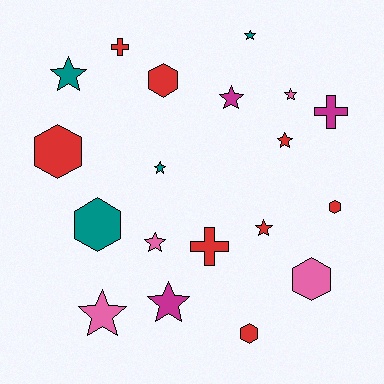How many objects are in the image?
There are 19 objects.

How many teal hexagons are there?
There is 1 teal hexagon.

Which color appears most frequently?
Red, with 8 objects.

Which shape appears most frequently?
Star, with 10 objects.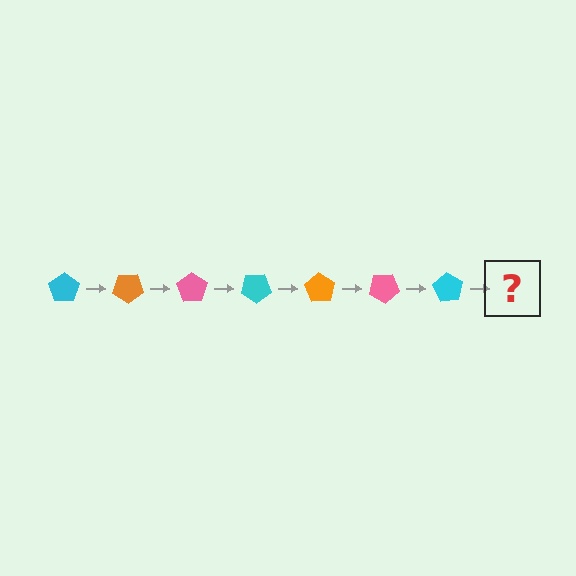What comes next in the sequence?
The next element should be an orange pentagon, rotated 245 degrees from the start.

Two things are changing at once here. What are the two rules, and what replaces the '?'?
The two rules are that it rotates 35 degrees each step and the color cycles through cyan, orange, and pink. The '?' should be an orange pentagon, rotated 245 degrees from the start.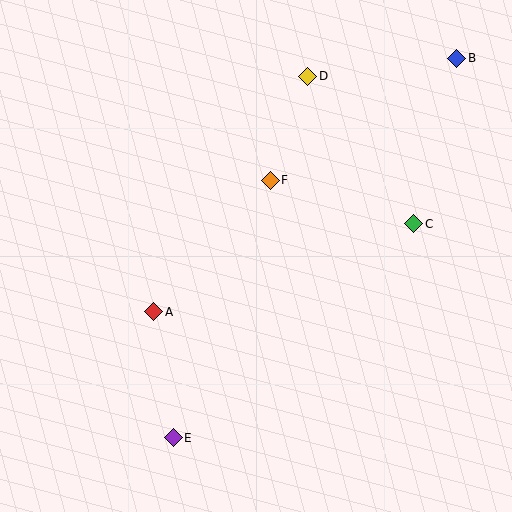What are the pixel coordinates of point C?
Point C is at (414, 224).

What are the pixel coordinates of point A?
Point A is at (154, 312).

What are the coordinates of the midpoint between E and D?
The midpoint between E and D is at (241, 257).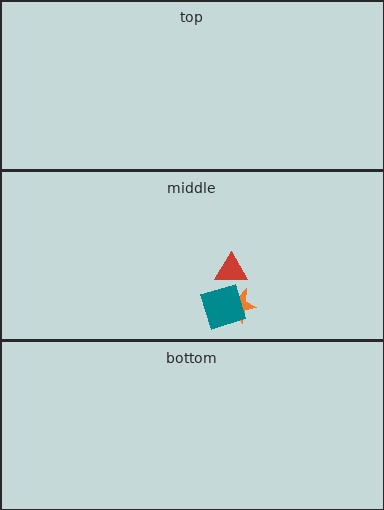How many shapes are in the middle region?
3.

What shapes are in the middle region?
The orange star, the teal diamond, the red triangle.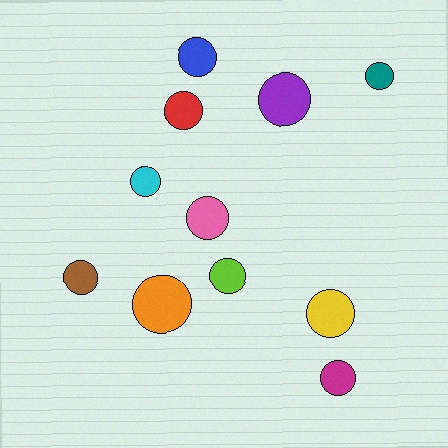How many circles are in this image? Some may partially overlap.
There are 11 circles.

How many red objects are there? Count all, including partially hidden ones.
There is 1 red object.